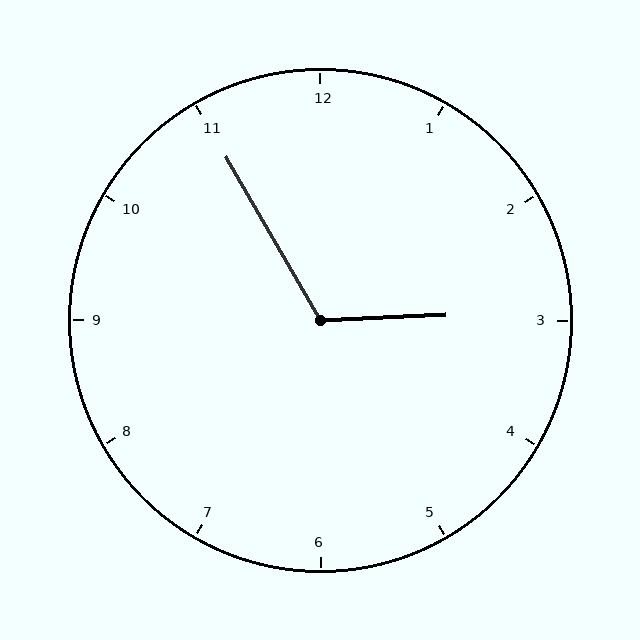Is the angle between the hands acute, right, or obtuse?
It is obtuse.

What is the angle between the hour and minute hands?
Approximately 118 degrees.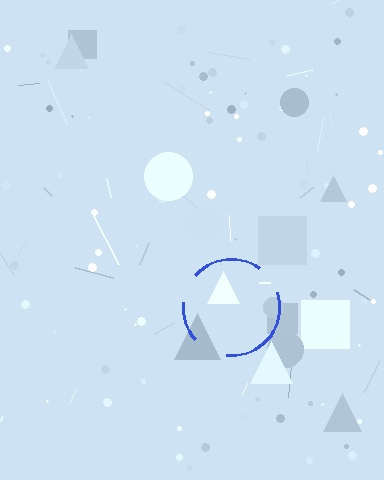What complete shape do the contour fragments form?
The contour fragments form a circle.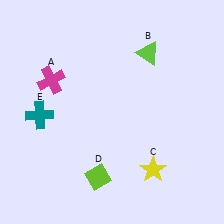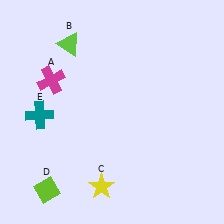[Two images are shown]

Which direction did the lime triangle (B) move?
The lime triangle (B) moved left.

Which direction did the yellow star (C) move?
The yellow star (C) moved left.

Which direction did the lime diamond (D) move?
The lime diamond (D) moved left.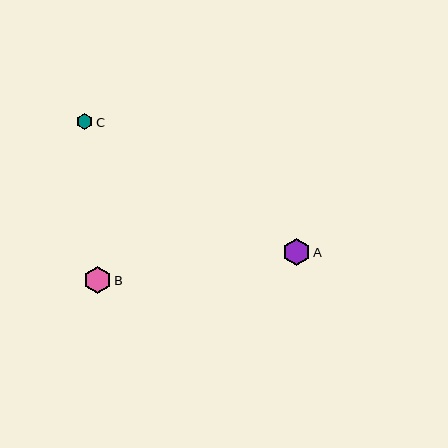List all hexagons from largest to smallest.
From largest to smallest: B, A, C.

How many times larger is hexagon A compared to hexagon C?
Hexagon A is approximately 1.6 times the size of hexagon C.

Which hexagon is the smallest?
Hexagon C is the smallest with a size of approximately 17 pixels.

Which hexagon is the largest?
Hexagon B is the largest with a size of approximately 27 pixels.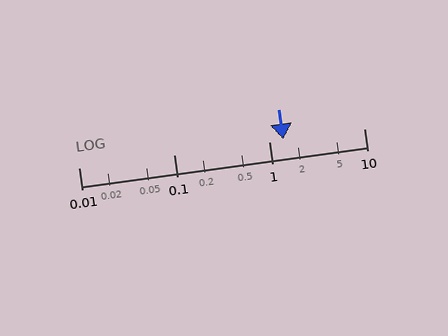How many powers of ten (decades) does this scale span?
The scale spans 3 decades, from 0.01 to 10.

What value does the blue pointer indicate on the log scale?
The pointer indicates approximately 1.4.